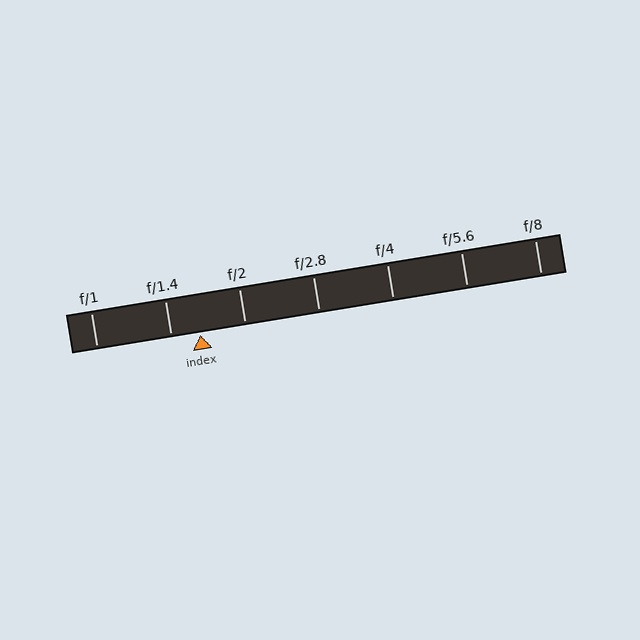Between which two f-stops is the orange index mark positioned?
The index mark is between f/1.4 and f/2.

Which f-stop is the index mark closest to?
The index mark is closest to f/1.4.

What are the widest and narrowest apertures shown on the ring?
The widest aperture shown is f/1 and the narrowest is f/8.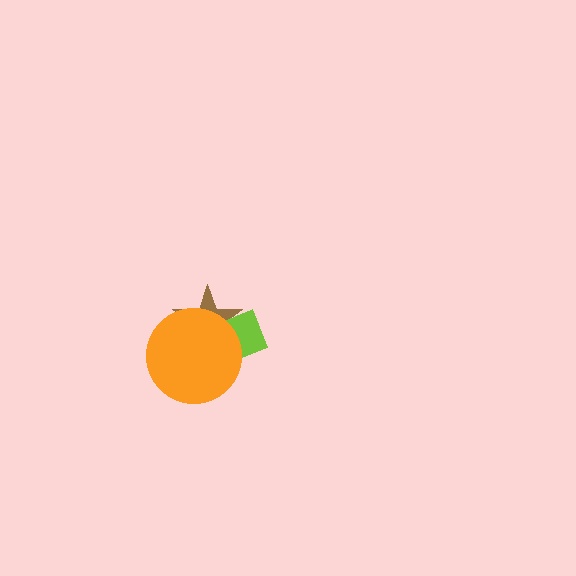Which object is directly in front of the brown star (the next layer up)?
The lime rectangle is directly in front of the brown star.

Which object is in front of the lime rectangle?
The orange circle is in front of the lime rectangle.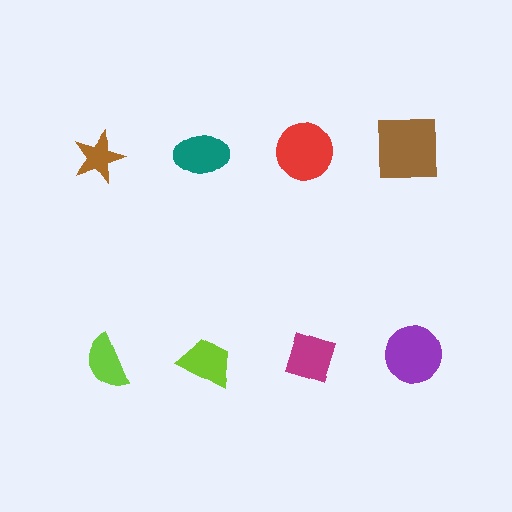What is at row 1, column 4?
A brown square.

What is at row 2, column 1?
A lime semicircle.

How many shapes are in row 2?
4 shapes.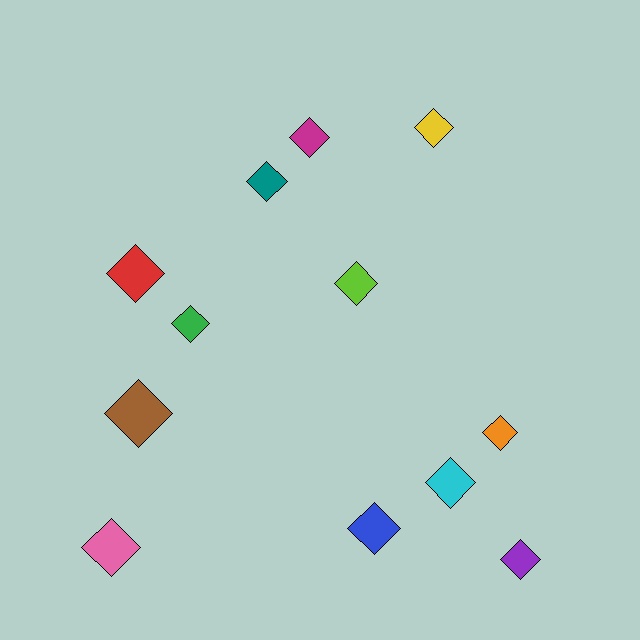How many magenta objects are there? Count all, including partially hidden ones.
There is 1 magenta object.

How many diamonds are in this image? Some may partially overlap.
There are 12 diamonds.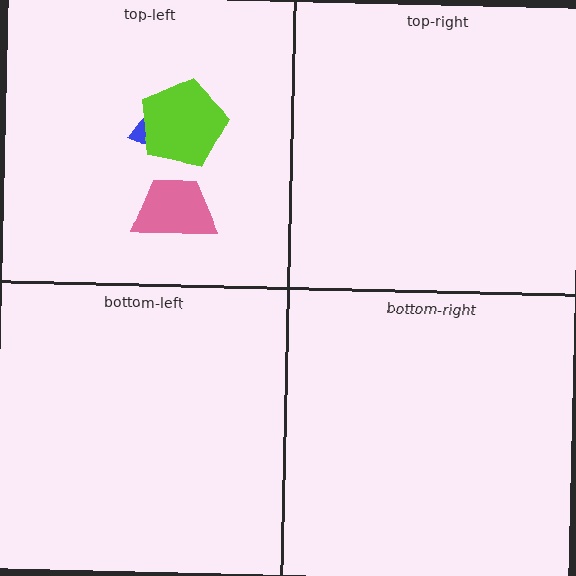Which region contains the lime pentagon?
The top-left region.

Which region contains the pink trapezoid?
The top-left region.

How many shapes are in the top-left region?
3.